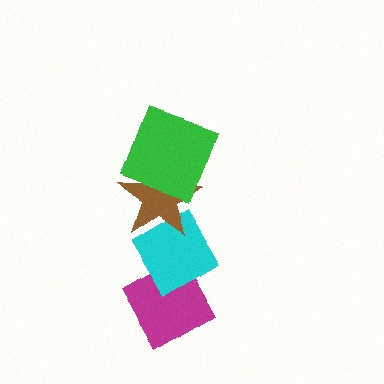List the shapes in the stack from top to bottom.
From top to bottom: the green square, the brown star, the cyan diamond, the magenta diamond.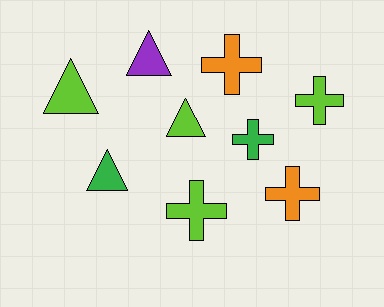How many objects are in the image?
There are 9 objects.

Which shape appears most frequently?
Cross, with 5 objects.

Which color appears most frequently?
Lime, with 4 objects.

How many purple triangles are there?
There is 1 purple triangle.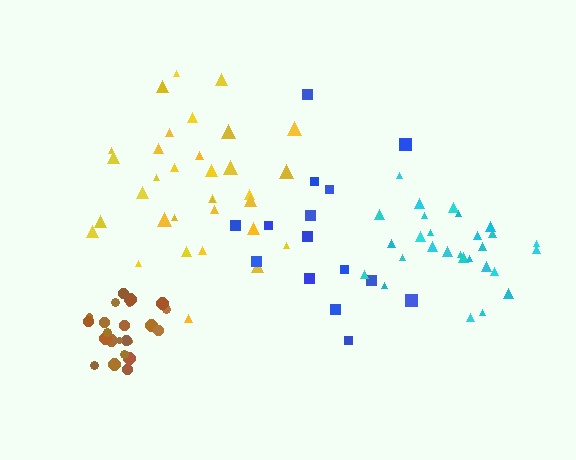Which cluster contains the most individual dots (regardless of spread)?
Yellow (34).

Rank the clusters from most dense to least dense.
brown, cyan, yellow, blue.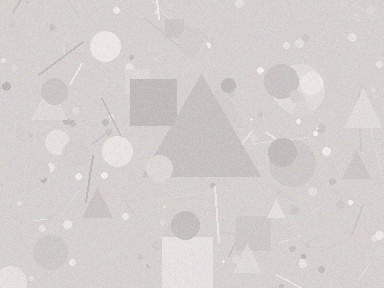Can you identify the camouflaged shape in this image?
The camouflaged shape is a triangle.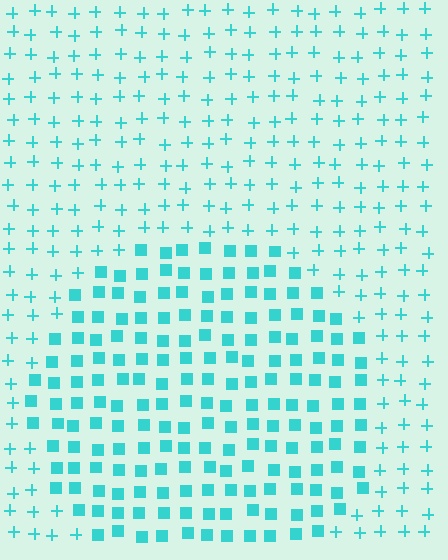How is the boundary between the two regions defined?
The boundary is defined by a change in element shape: squares inside vs. plus signs outside. All elements share the same color and spacing.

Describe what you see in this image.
The image is filled with small cyan elements arranged in a uniform grid. A circle-shaped region contains squares, while the surrounding area contains plus signs. The boundary is defined purely by the change in element shape.